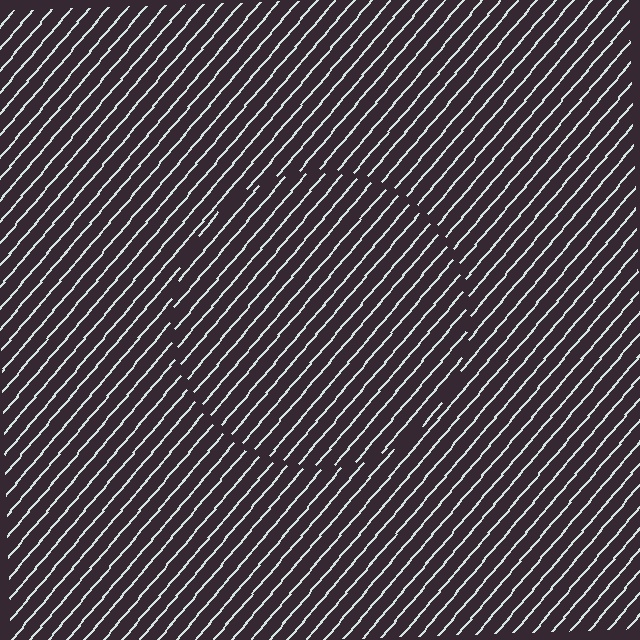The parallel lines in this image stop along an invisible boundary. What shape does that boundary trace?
An illusory circle. The interior of the shape contains the same grating, shifted by half a period — the contour is defined by the phase discontinuity where line-ends from the inner and outer gratings abut.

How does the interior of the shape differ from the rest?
The interior of the shape contains the same grating, shifted by half a period — the contour is defined by the phase discontinuity where line-ends from the inner and outer gratings abut.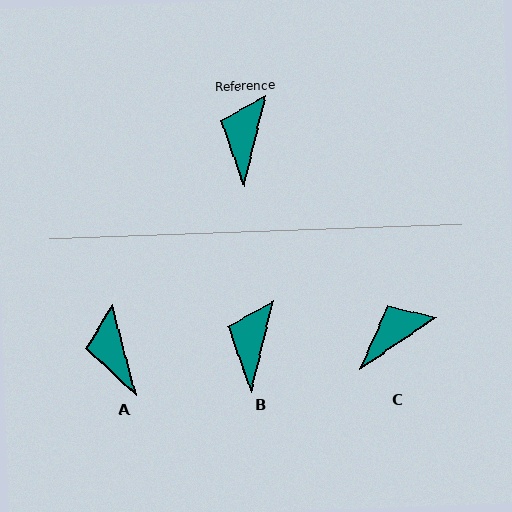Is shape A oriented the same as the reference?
No, it is off by about 28 degrees.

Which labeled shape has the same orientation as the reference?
B.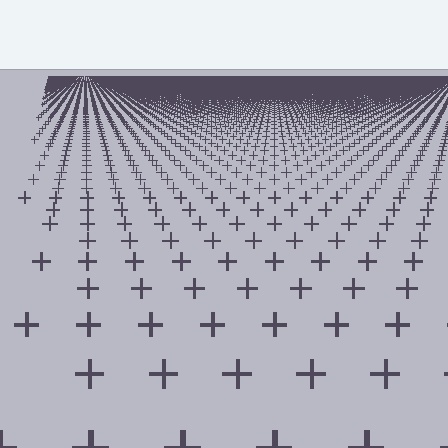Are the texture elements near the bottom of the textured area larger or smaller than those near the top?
Larger. Near the bottom, elements are closer to the viewer and appear at a bigger on-screen size.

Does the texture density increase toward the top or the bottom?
Density increases toward the top.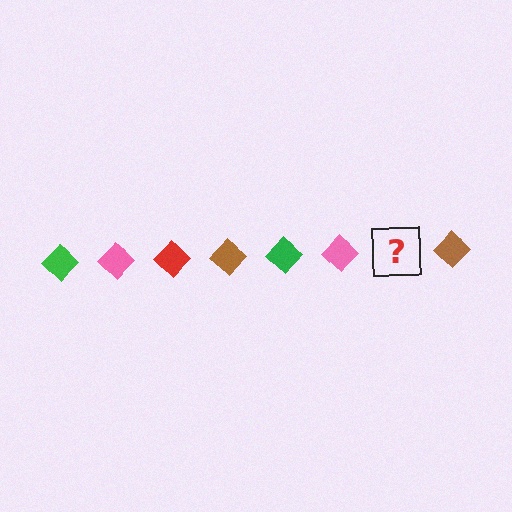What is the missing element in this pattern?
The missing element is a red diamond.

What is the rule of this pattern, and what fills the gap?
The rule is that the pattern cycles through green, pink, red, brown diamonds. The gap should be filled with a red diamond.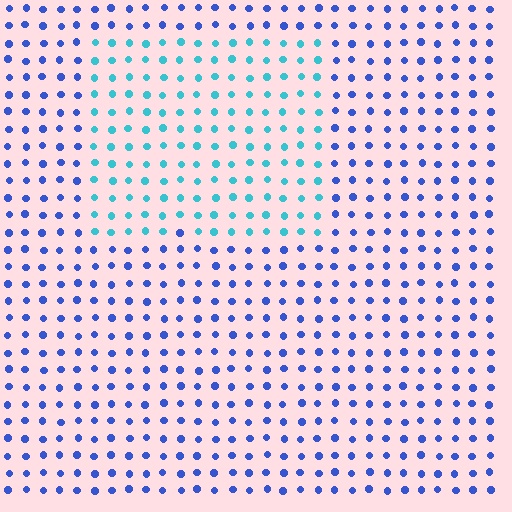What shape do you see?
I see a rectangle.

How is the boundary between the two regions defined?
The boundary is defined purely by a slight shift in hue (about 44 degrees). Spacing, size, and orientation are identical on both sides.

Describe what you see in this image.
The image is filled with small blue elements in a uniform arrangement. A rectangle-shaped region is visible where the elements are tinted to a slightly different hue, forming a subtle color boundary.